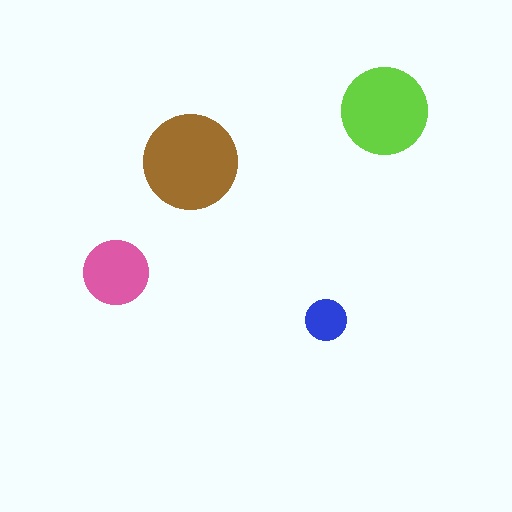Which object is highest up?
The lime circle is topmost.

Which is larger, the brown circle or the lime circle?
The brown one.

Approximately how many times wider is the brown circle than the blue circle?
About 2.5 times wider.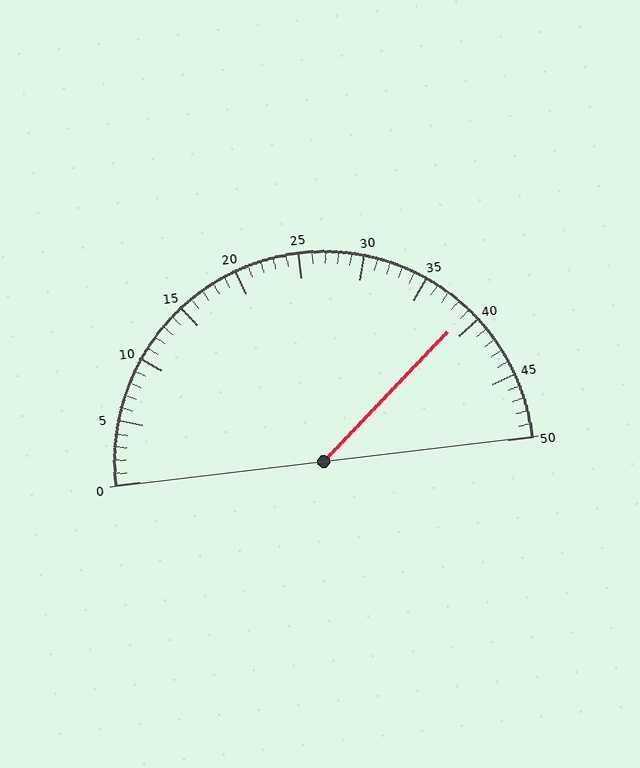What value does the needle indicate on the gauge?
The needle indicates approximately 39.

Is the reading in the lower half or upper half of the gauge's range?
The reading is in the upper half of the range (0 to 50).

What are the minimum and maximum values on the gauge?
The gauge ranges from 0 to 50.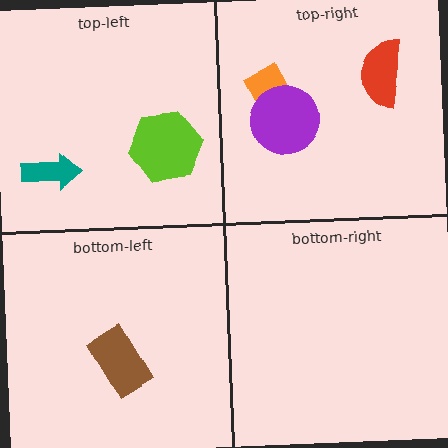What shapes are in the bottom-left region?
The brown rectangle.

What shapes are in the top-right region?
The orange diamond, the red semicircle, the purple circle.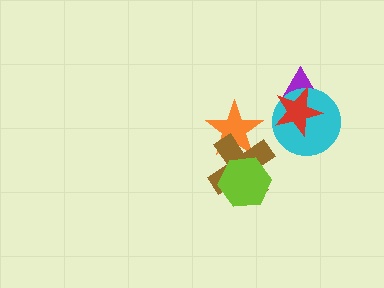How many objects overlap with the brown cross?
2 objects overlap with the brown cross.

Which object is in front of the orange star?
The brown cross is in front of the orange star.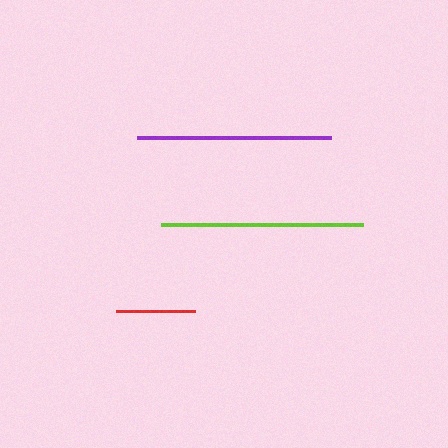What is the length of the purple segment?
The purple segment is approximately 195 pixels long.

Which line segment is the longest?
The lime line is the longest at approximately 203 pixels.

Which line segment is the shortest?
The red line is the shortest at approximately 79 pixels.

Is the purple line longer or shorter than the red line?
The purple line is longer than the red line.